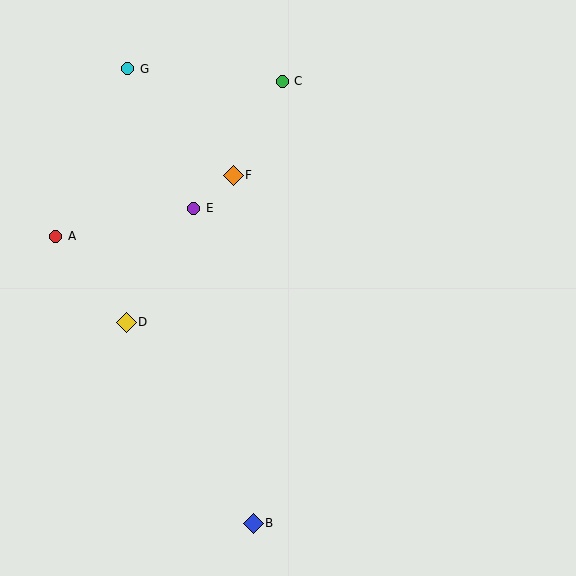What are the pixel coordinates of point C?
Point C is at (282, 81).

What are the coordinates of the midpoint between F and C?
The midpoint between F and C is at (258, 128).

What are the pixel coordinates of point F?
Point F is at (233, 175).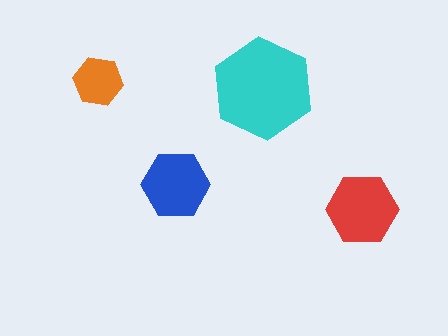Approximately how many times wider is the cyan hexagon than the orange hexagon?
About 2 times wider.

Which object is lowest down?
The red hexagon is bottommost.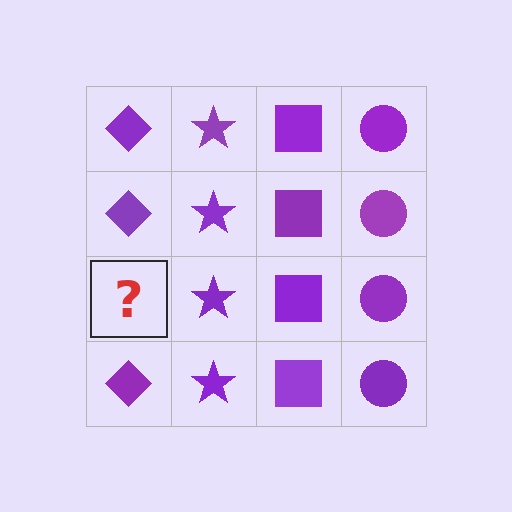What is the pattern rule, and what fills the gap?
The rule is that each column has a consistent shape. The gap should be filled with a purple diamond.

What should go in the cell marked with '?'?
The missing cell should contain a purple diamond.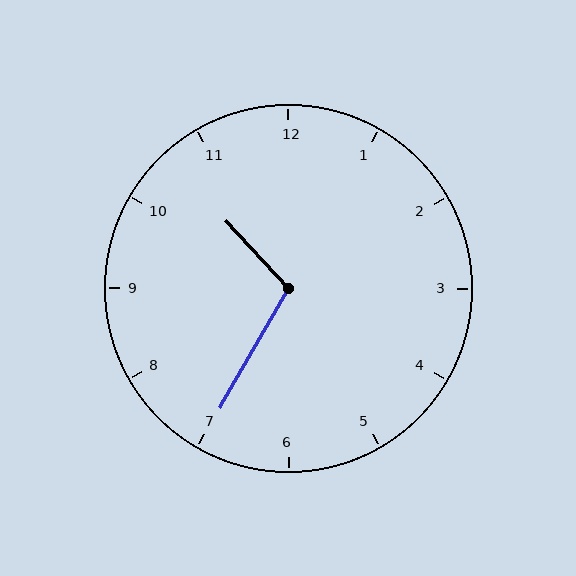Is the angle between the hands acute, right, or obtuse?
It is obtuse.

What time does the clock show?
10:35.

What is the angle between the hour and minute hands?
Approximately 108 degrees.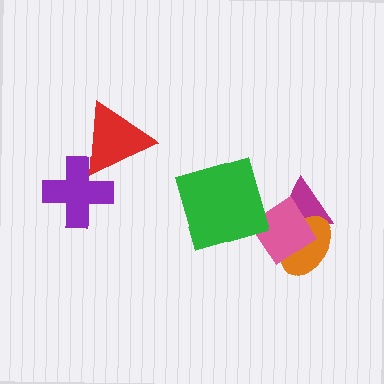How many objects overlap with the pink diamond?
2 objects overlap with the pink diamond.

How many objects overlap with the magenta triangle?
2 objects overlap with the magenta triangle.